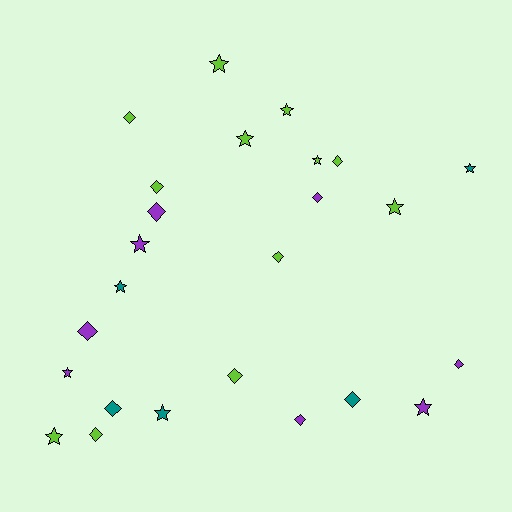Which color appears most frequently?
Lime, with 12 objects.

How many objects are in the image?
There are 25 objects.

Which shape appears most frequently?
Diamond, with 13 objects.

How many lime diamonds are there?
There are 6 lime diamonds.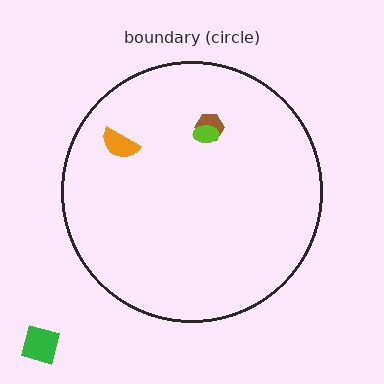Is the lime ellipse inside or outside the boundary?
Inside.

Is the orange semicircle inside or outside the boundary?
Inside.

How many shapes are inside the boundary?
3 inside, 1 outside.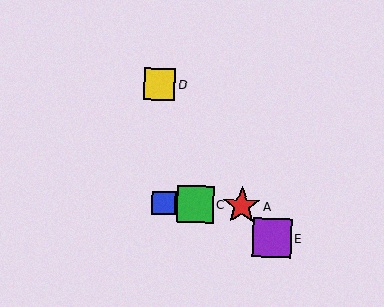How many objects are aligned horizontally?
3 objects (A, B, C) are aligned horizontally.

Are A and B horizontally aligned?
Yes, both are at y≈206.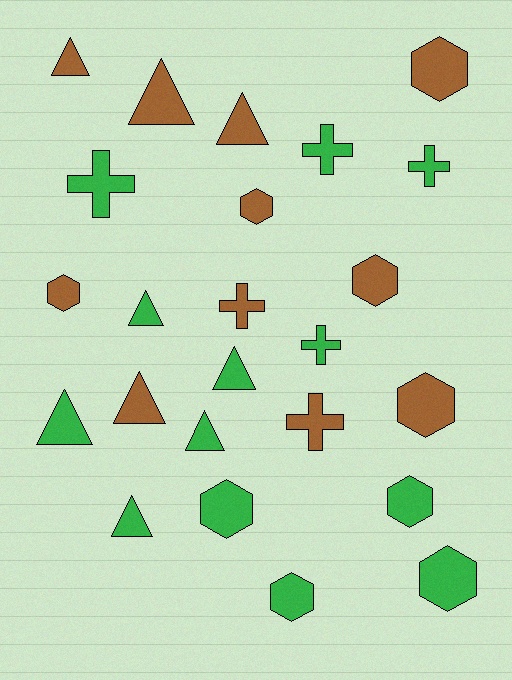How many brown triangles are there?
There are 4 brown triangles.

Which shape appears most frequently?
Triangle, with 9 objects.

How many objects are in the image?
There are 24 objects.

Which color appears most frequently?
Green, with 13 objects.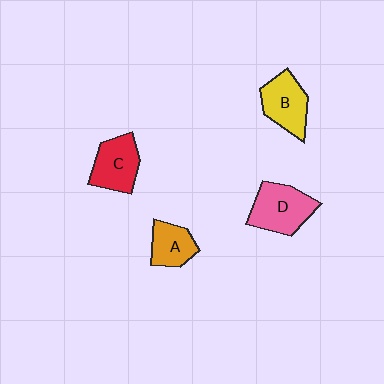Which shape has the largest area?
Shape D (pink).